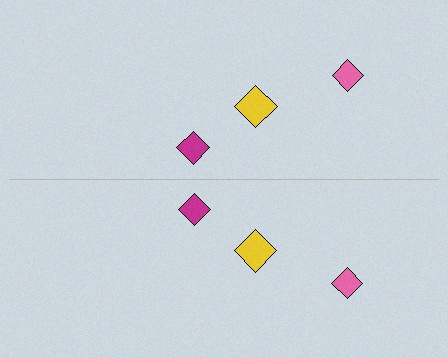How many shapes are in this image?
There are 6 shapes in this image.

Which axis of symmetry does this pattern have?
The pattern has a horizontal axis of symmetry running through the center of the image.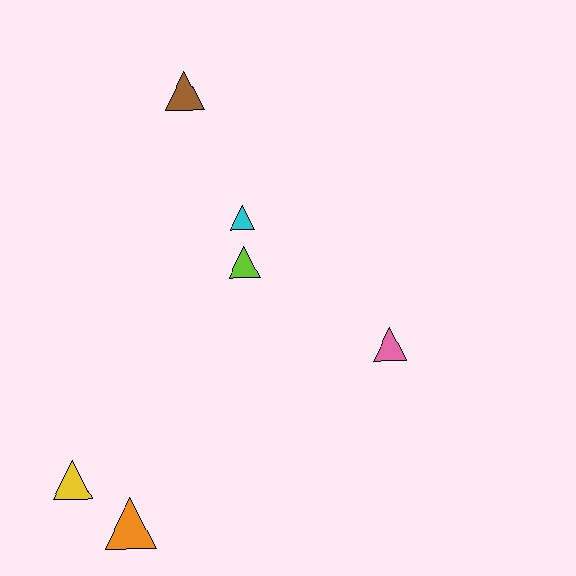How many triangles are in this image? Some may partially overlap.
There are 6 triangles.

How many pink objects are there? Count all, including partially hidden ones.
There is 1 pink object.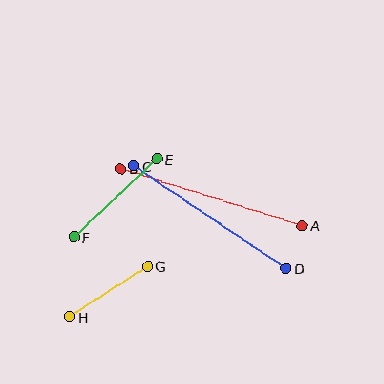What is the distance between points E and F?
The distance is approximately 114 pixels.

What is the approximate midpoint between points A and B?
The midpoint is at approximately (212, 197) pixels.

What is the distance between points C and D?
The distance is approximately 184 pixels.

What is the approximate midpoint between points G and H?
The midpoint is at approximately (109, 292) pixels.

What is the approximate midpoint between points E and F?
The midpoint is at approximately (115, 198) pixels.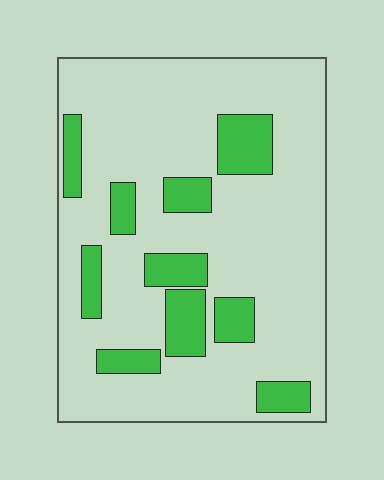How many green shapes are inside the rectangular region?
10.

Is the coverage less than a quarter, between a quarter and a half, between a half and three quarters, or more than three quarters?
Less than a quarter.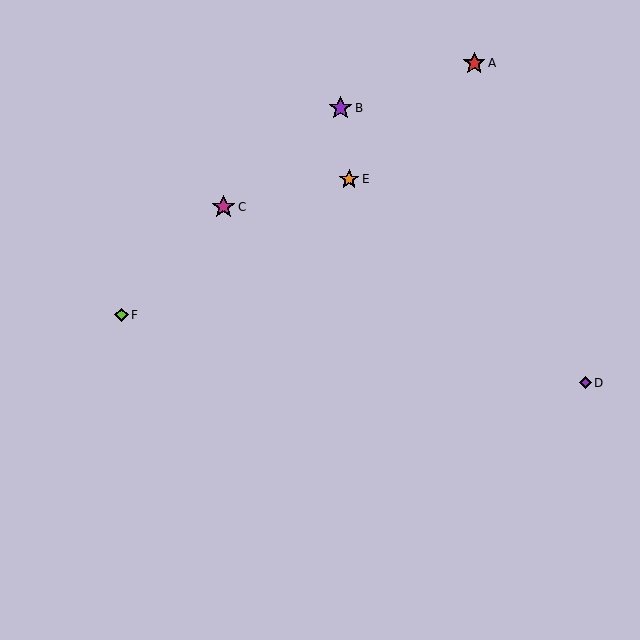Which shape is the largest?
The purple star (labeled B) is the largest.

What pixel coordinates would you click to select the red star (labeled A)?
Click at (474, 63) to select the red star A.